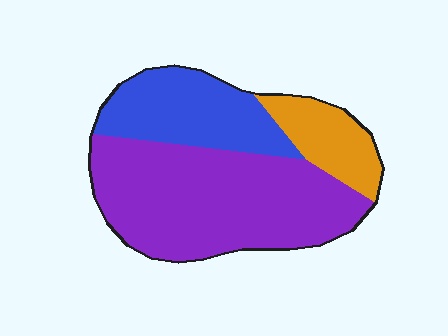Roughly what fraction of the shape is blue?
Blue covers 27% of the shape.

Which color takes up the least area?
Orange, at roughly 15%.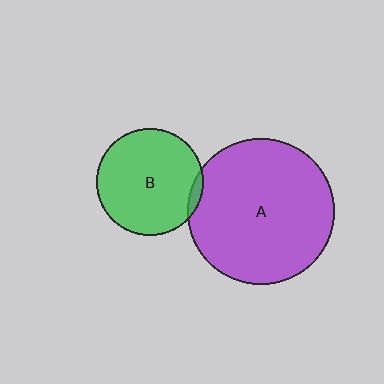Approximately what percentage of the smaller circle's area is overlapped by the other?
Approximately 5%.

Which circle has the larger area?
Circle A (purple).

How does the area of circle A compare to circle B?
Approximately 1.9 times.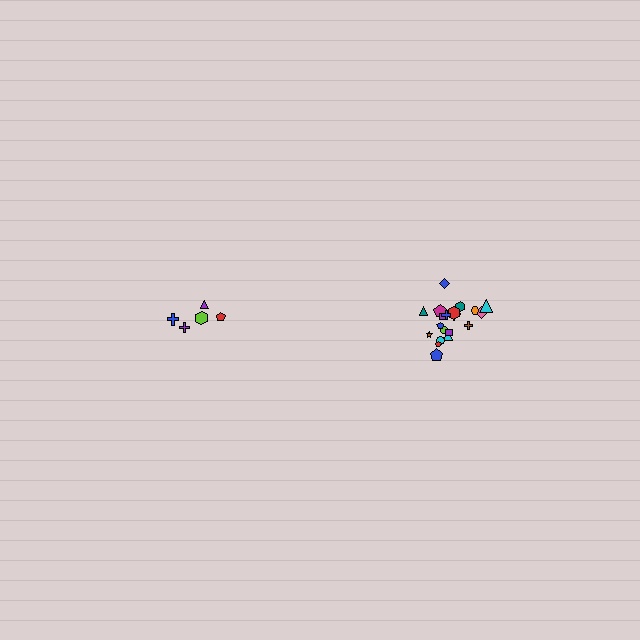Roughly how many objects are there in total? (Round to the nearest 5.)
Roughly 25 objects in total.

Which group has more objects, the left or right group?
The right group.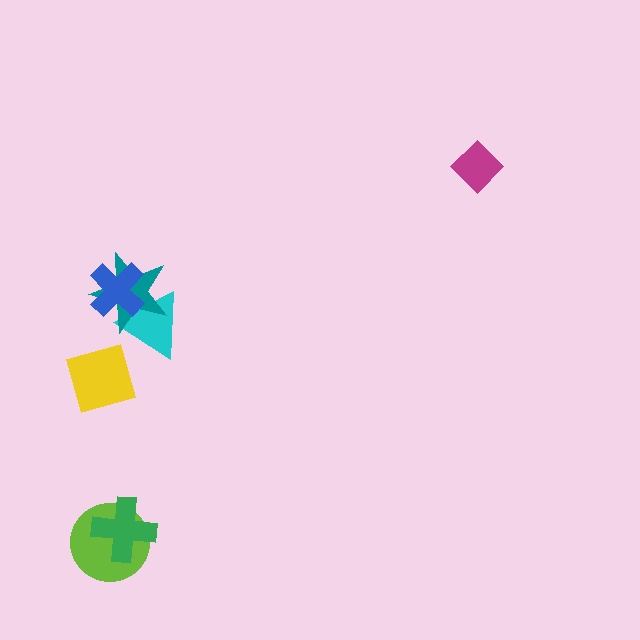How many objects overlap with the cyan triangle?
2 objects overlap with the cyan triangle.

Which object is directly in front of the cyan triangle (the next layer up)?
The teal star is directly in front of the cyan triangle.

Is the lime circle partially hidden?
Yes, it is partially covered by another shape.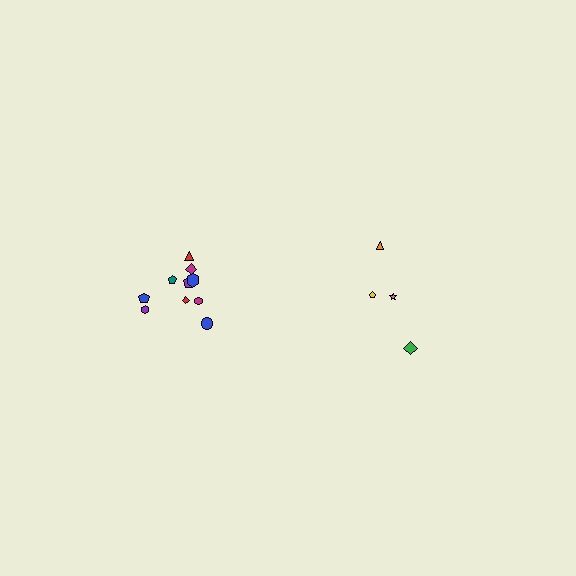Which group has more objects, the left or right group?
The left group.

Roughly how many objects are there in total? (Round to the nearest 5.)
Roughly 15 objects in total.